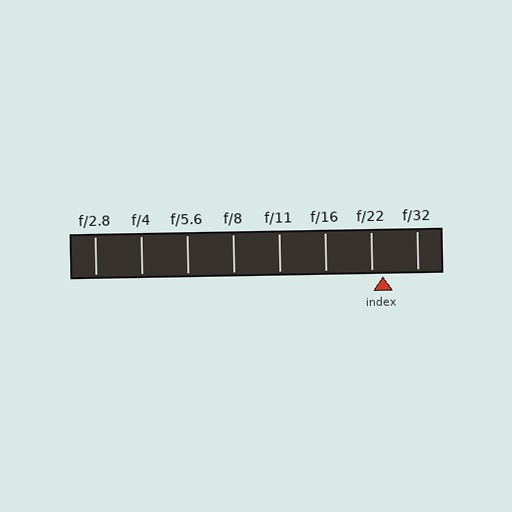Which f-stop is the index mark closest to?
The index mark is closest to f/22.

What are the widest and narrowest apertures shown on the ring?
The widest aperture shown is f/2.8 and the narrowest is f/32.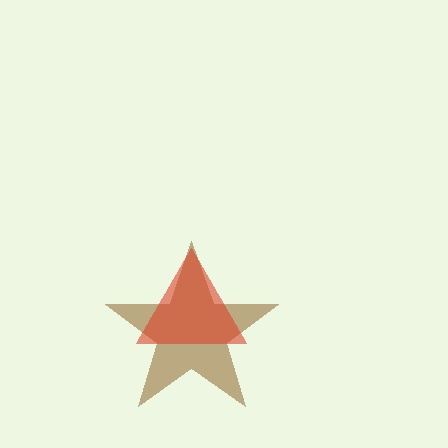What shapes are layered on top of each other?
The layered shapes are: a brown star, a red triangle.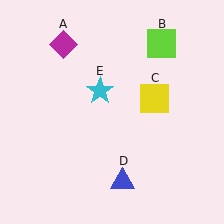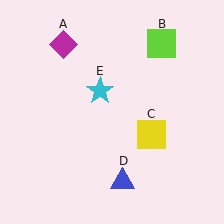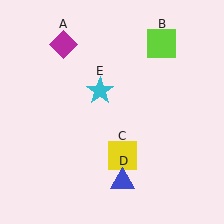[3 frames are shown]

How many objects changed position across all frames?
1 object changed position: yellow square (object C).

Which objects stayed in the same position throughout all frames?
Magenta diamond (object A) and lime square (object B) and blue triangle (object D) and cyan star (object E) remained stationary.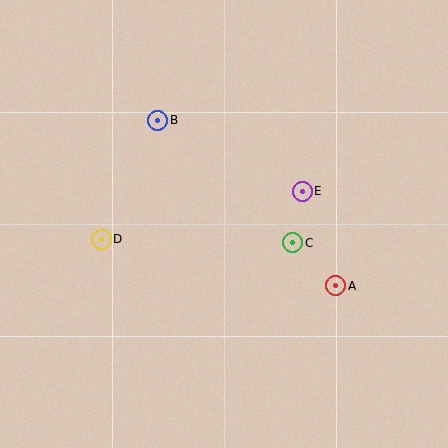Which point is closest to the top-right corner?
Point E is closest to the top-right corner.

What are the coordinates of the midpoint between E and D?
The midpoint between E and D is at (202, 215).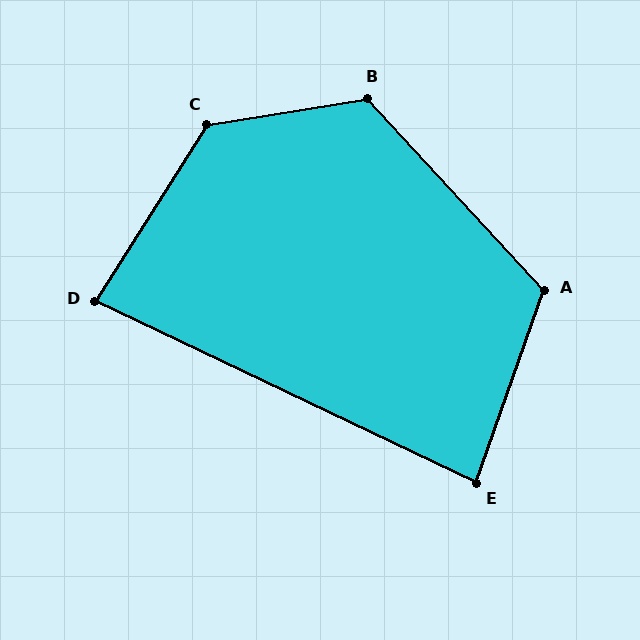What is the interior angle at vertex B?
Approximately 124 degrees (obtuse).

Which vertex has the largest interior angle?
C, at approximately 131 degrees.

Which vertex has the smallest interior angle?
D, at approximately 83 degrees.